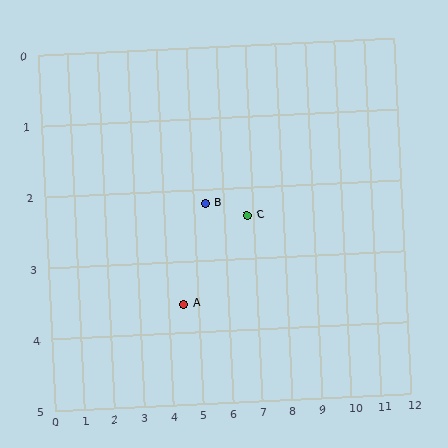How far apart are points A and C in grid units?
Points A and C are about 2.6 grid units apart.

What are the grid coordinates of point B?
Point B is at approximately (5.4, 2.2).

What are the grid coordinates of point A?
Point A is at approximately (4.5, 3.6).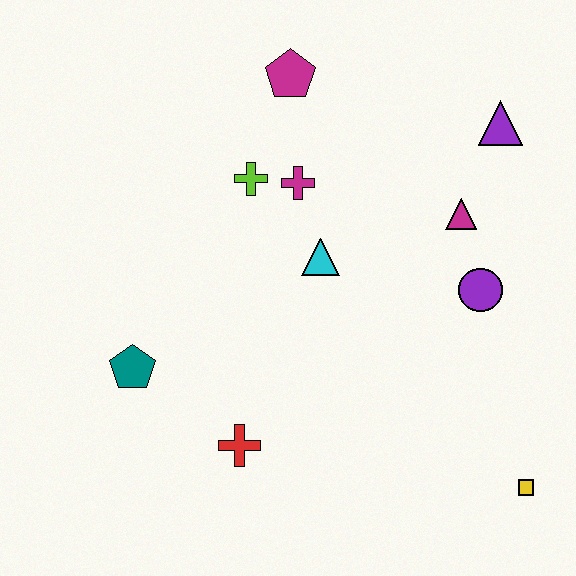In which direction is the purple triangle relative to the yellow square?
The purple triangle is above the yellow square.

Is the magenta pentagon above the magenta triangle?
Yes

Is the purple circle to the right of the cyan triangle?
Yes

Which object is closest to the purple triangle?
The magenta triangle is closest to the purple triangle.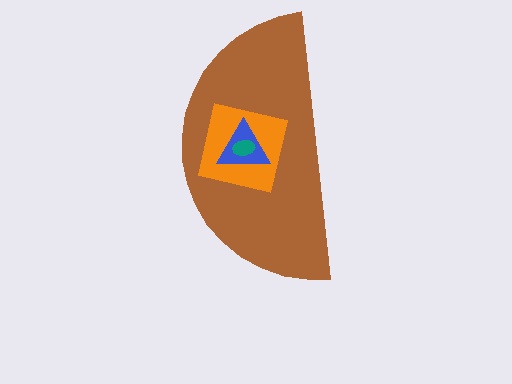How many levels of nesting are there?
4.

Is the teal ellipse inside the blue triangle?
Yes.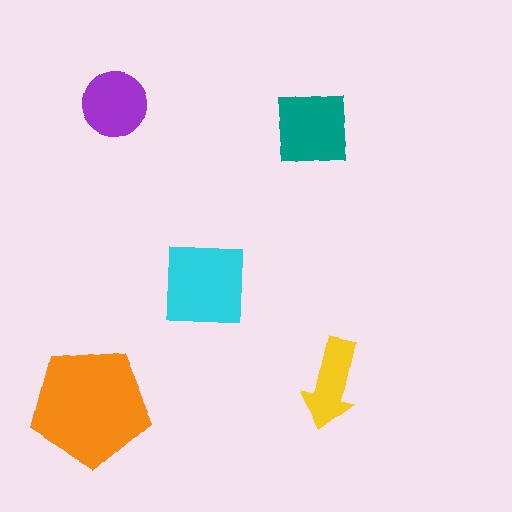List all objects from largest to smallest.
The orange pentagon, the cyan square, the teal square, the purple circle, the yellow arrow.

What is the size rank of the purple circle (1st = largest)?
4th.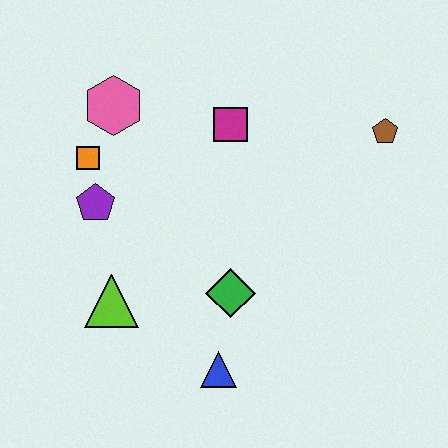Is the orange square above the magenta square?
No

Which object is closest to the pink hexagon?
The orange square is closest to the pink hexagon.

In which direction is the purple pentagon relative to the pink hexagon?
The purple pentagon is below the pink hexagon.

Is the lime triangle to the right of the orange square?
Yes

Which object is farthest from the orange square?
The brown pentagon is farthest from the orange square.